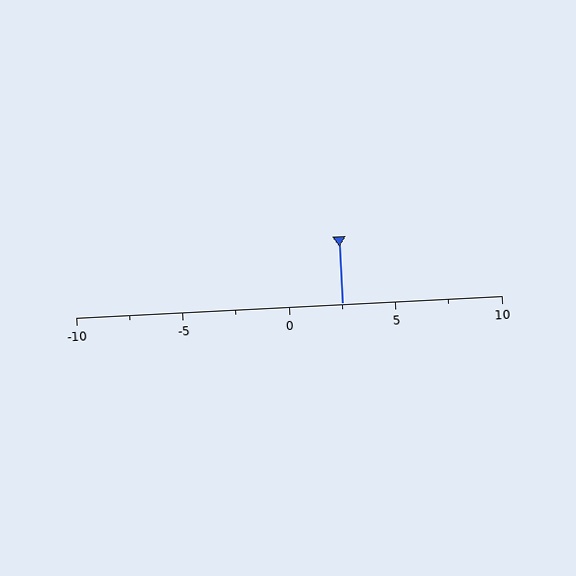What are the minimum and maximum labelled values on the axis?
The axis runs from -10 to 10.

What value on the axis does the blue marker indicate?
The marker indicates approximately 2.5.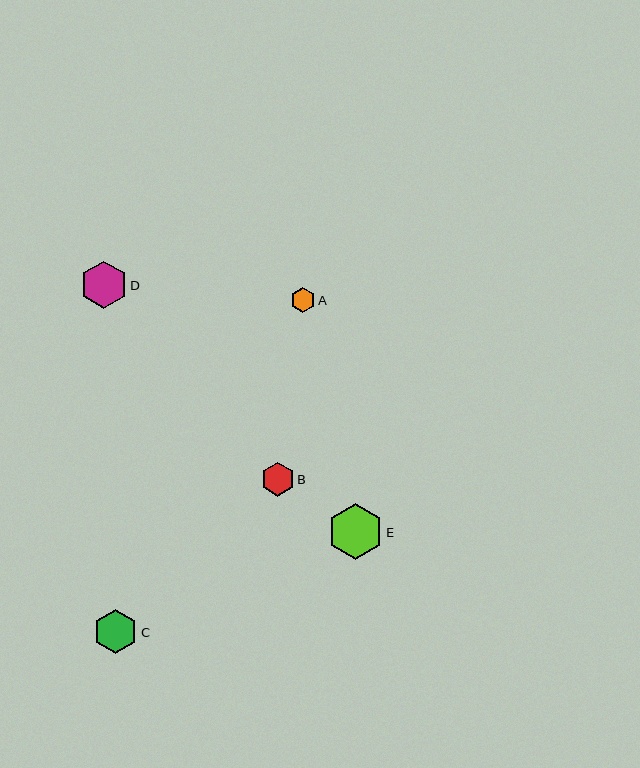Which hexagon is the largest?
Hexagon E is the largest with a size of approximately 56 pixels.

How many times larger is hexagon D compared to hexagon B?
Hexagon D is approximately 1.4 times the size of hexagon B.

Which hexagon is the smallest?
Hexagon A is the smallest with a size of approximately 25 pixels.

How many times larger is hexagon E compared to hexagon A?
Hexagon E is approximately 2.3 times the size of hexagon A.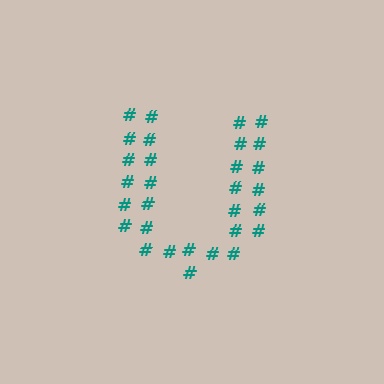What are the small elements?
The small elements are hash symbols.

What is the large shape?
The large shape is the letter U.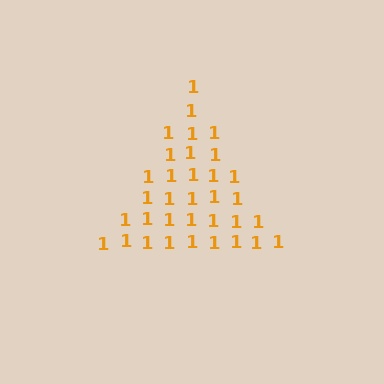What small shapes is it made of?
It is made of small digit 1's.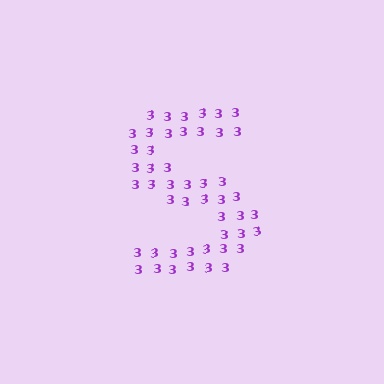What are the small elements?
The small elements are digit 3's.